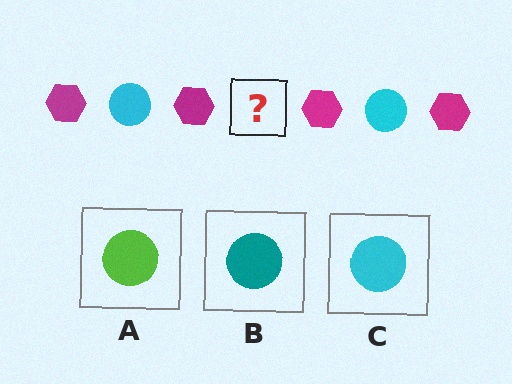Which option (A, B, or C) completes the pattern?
C.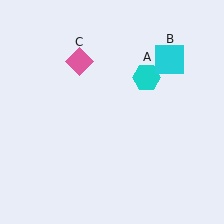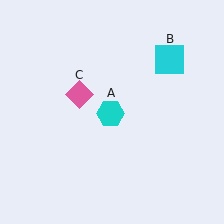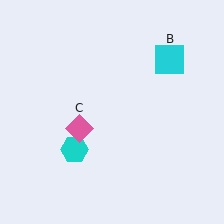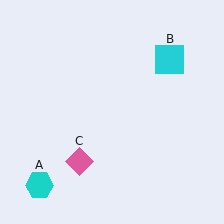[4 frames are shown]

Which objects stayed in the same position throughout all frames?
Cyan square (object B) remained stationary.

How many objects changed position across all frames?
2 objects changed position: cyan hexagon (object A), pink diamond (object C).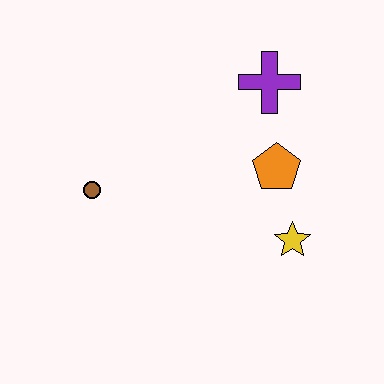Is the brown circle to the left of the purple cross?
Yes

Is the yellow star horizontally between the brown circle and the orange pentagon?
No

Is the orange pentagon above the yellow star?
Yes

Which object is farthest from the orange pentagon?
The brown circle is farthest from the orange pentagon.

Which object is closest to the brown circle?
The orange pentagon is closest to the brown circle.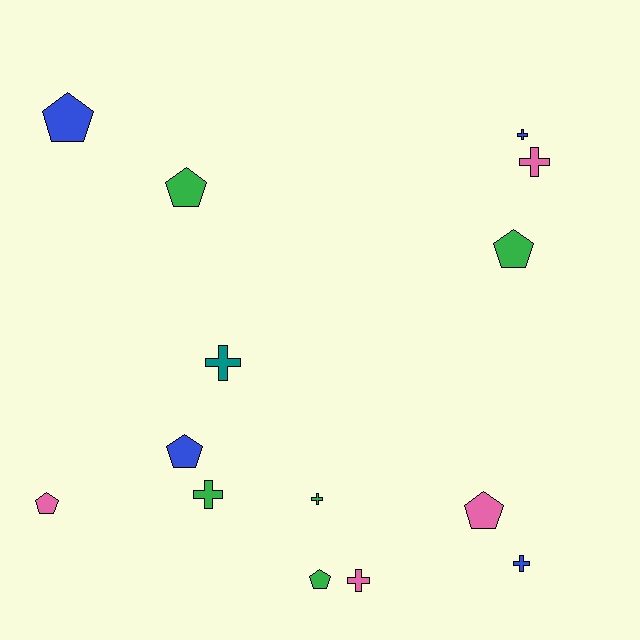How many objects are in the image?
There are 14 objects.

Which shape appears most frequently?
Pentagon, with 7 objects.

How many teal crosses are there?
There is 1 teal cross.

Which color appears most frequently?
Green, with 5 objects.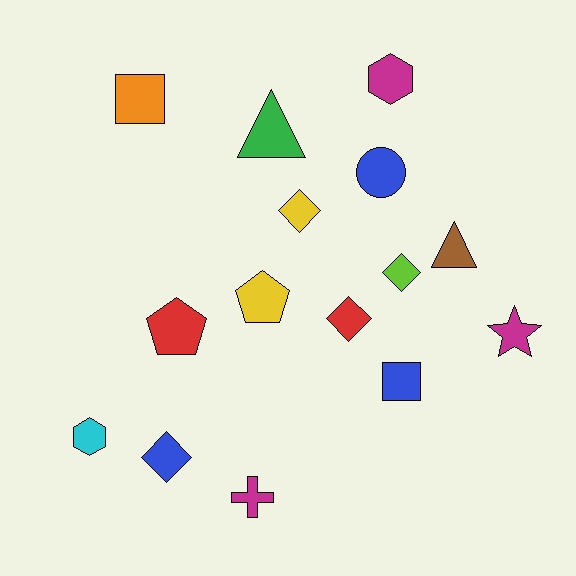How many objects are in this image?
There are 15 objects.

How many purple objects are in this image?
There are no purple objects.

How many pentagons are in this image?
There are 2 pentagons.